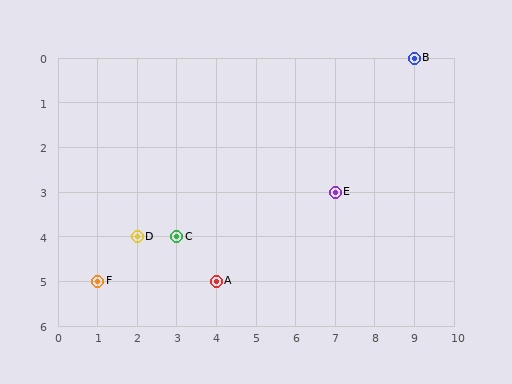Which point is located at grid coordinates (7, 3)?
Point E is at (7, 3).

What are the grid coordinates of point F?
Point F is at grid coordinates (1, 5).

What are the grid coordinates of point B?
Point B is at grid coordinates (9, 0).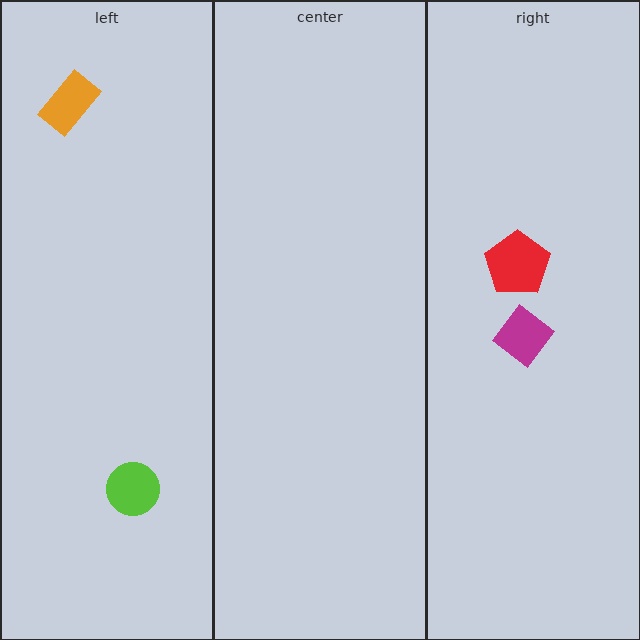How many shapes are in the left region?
2.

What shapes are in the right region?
The red pentagon, the magenta diamond.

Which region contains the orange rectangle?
The left region.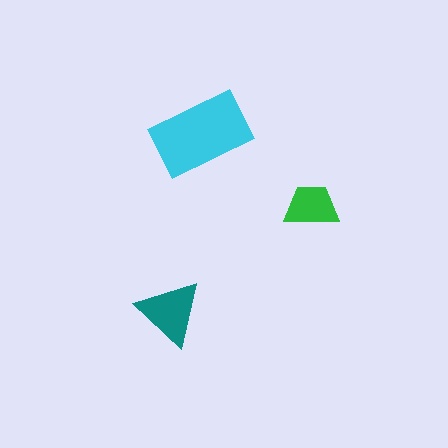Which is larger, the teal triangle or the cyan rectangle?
The cyan rectangle.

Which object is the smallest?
The green trapezoid.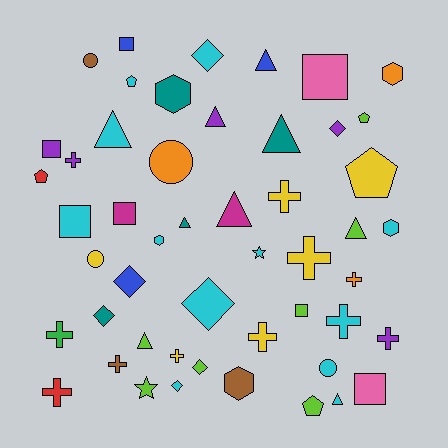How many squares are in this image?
There are 7 squares.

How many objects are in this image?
There are 50 objects.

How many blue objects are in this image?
There are 3 blue objects.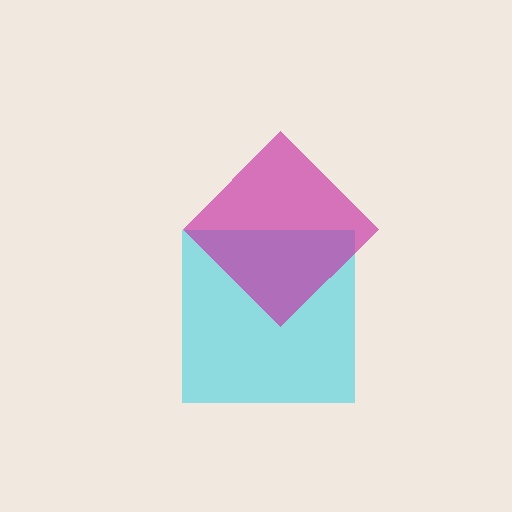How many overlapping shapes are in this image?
There are 2 overlapping shapes in the image.